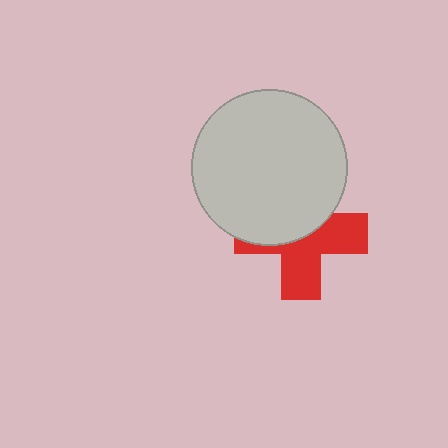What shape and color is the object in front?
The object in front is a light gray circle.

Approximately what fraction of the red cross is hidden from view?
Roughly 48% of the red cross is hidden behind the light gray circle.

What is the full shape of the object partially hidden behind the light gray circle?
The partially hidden object is a red cross.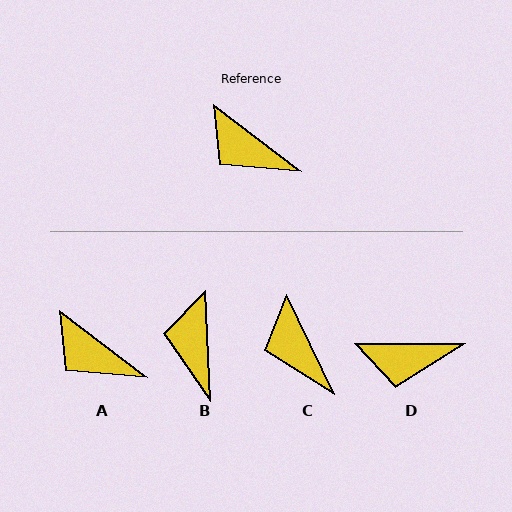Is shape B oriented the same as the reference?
No, it is off by about 50 degrees.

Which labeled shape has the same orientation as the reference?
A.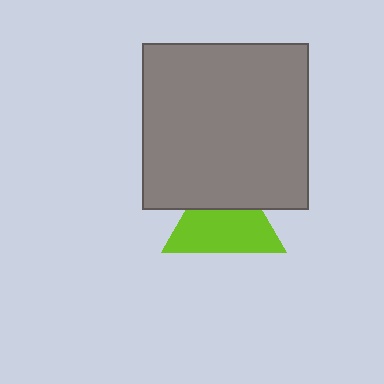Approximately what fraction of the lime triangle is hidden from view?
Roughly 36% of the lime triangle is hidden behind the gray square.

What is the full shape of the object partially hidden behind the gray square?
The partially hidden object is a lime triangle.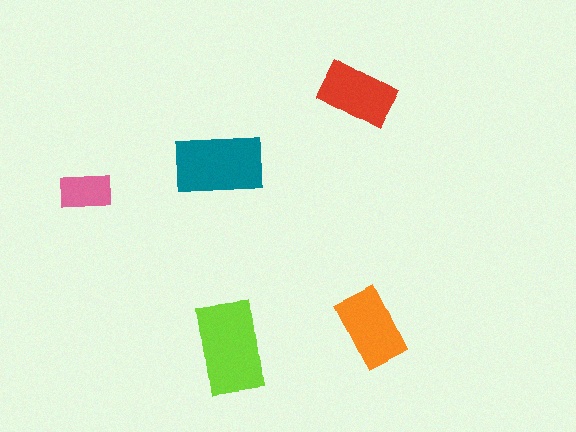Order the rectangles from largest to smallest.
the lime one, the teal one, the orange one, the red one, the pink one.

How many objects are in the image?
There are 5 objects in the image.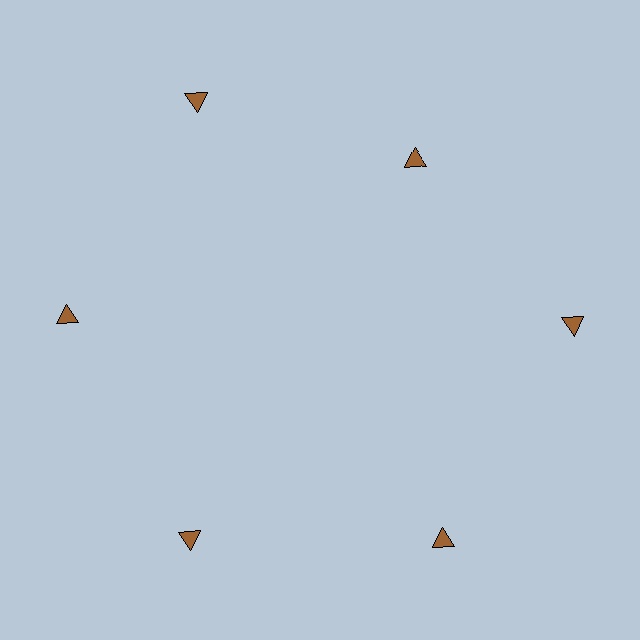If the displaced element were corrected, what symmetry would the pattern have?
It would have 6-fold rotational symmetry — the pattern would map onto itself every 60 degrees.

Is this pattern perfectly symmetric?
No. The 6 brown triangles are arranged in a ring, but one element near the 1 o'clock position is pulled inward toward the center, breaking the 6-fold rotational symmetry.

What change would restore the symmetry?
The symmetry would be restored by moving it outward, back onto the ring so that all 6 triangles sit at equal angles and equal distance from the center.